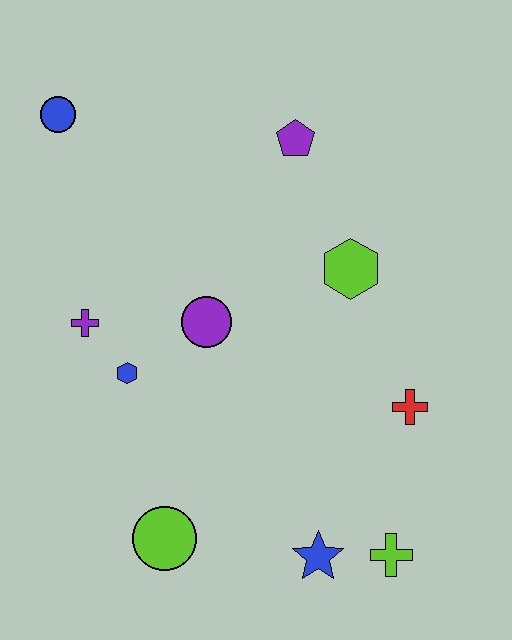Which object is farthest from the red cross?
The blue circle is farthest from the red cross.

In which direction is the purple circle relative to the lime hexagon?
The purple circle is to the left of the lime hexagon.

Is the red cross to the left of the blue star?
No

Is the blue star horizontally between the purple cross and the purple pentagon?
No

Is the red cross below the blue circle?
Yes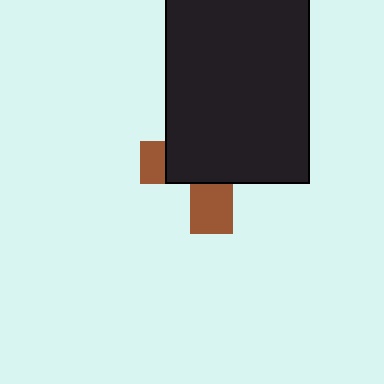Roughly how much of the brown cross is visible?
A small part of it is visible (roughly 32%).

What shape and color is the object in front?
The object in front is a black rectangle.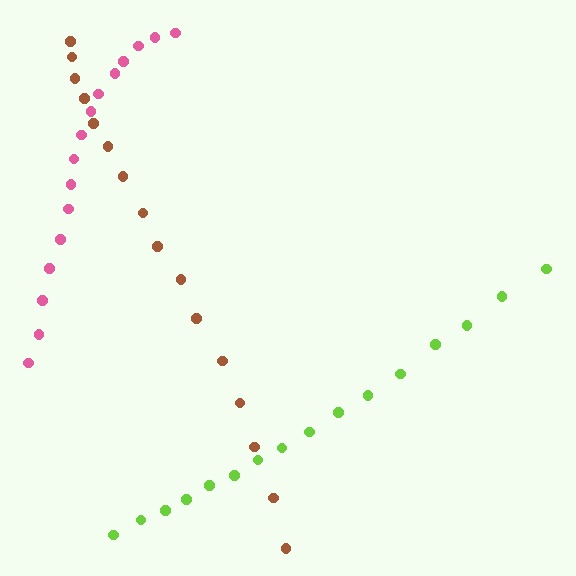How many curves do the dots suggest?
There are 3 distinct paths.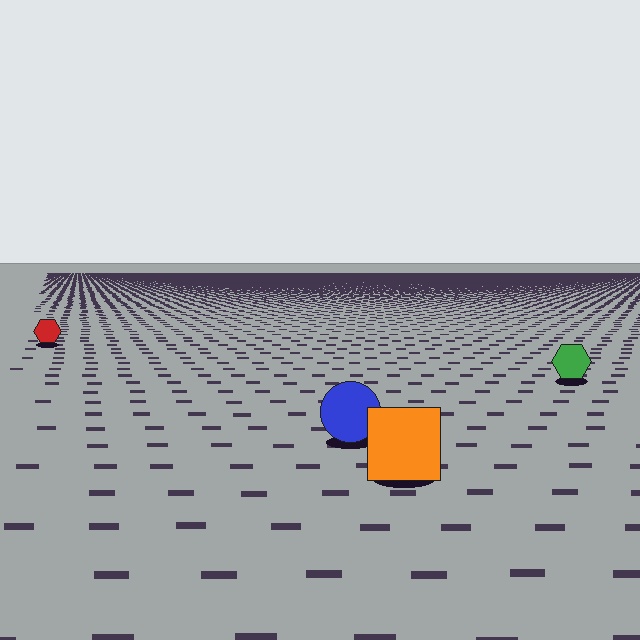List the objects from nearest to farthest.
From nearest to farthest: the orange square, the blue circle, the green hexagon, the red hexagon.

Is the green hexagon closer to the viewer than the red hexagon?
Yes. The green hexagon is closer — you can tell from the texture gradient: the ground texture is coarser near it.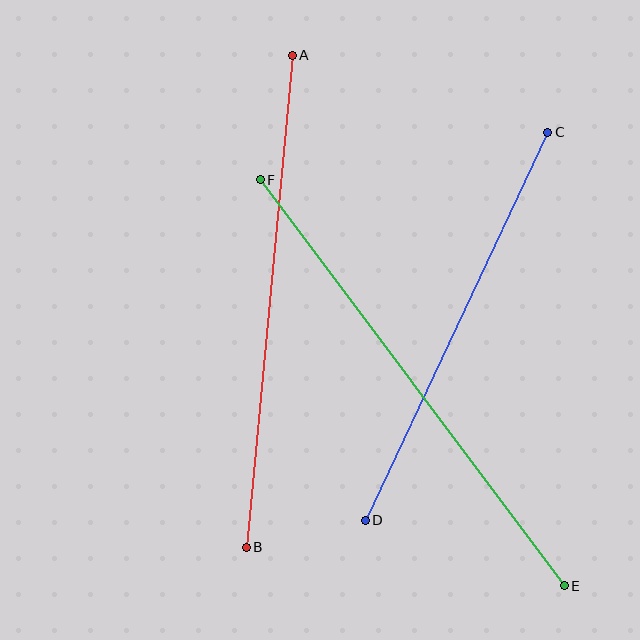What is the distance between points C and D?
The distance is approximately 429 pixels.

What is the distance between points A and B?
The distance is approximately 494 pixels.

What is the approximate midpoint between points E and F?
The midpoint is at approximately (412, 383) pixels.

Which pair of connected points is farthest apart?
Points E and F are farthest apart.